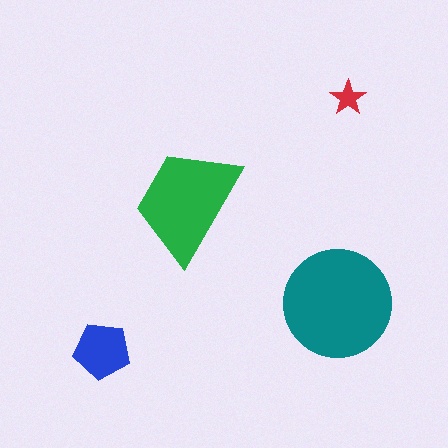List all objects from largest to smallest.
The teal circle, the green trapezoid, the blue pentagon, the red star.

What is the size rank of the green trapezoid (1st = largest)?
2nd.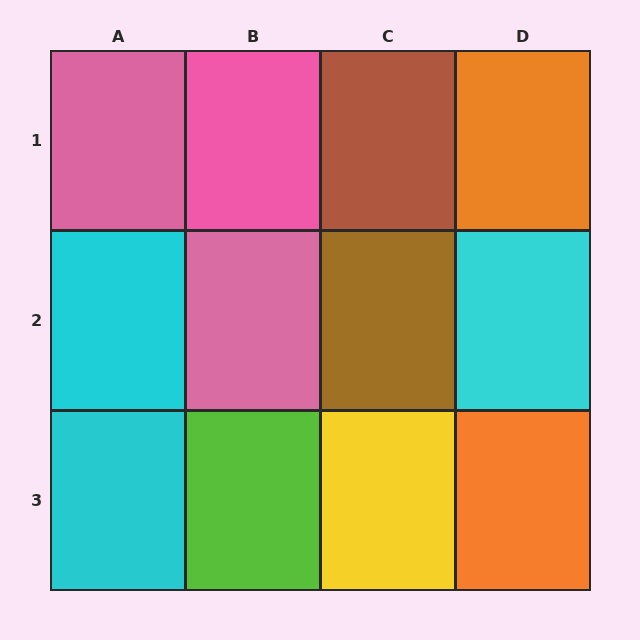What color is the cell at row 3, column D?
Orange.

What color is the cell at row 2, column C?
Brown.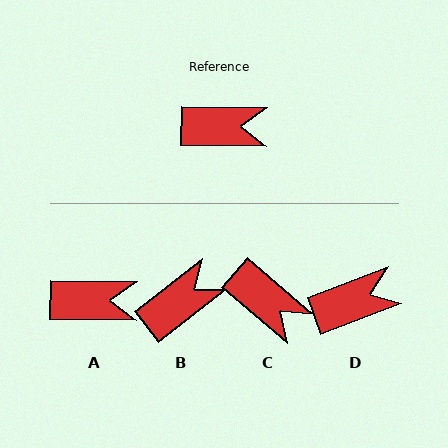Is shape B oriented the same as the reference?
No, it is off by about 39 degrees.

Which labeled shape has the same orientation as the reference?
A.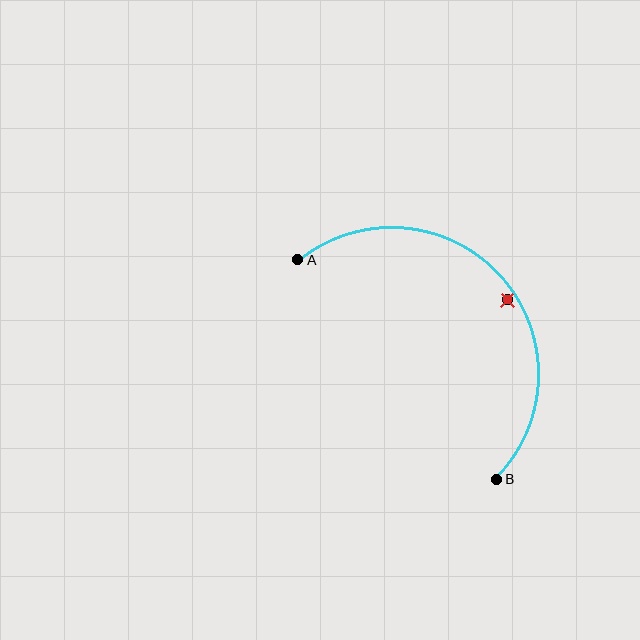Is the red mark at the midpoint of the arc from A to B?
No — the red mark does not lie on the arc at all. It sits slightly inside the curve.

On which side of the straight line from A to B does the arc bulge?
The arc bulges above and to the right of the straight line connecting A and B.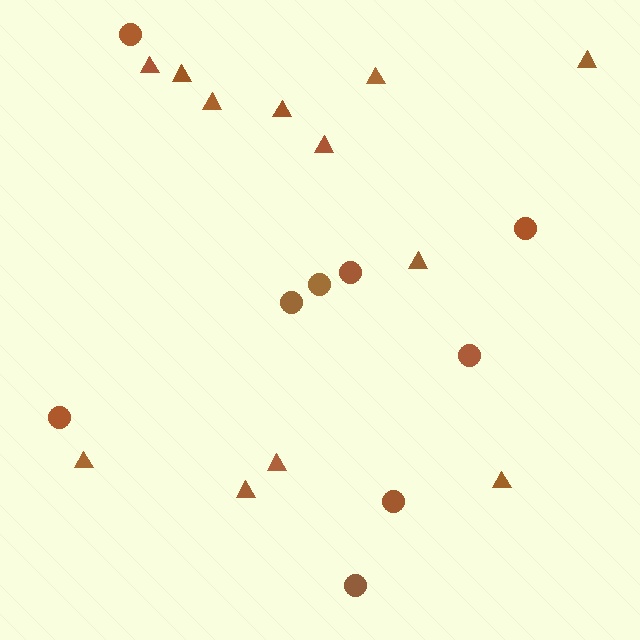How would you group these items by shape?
There are 2 groups: one group of triangles (12) and one group of circles (9).